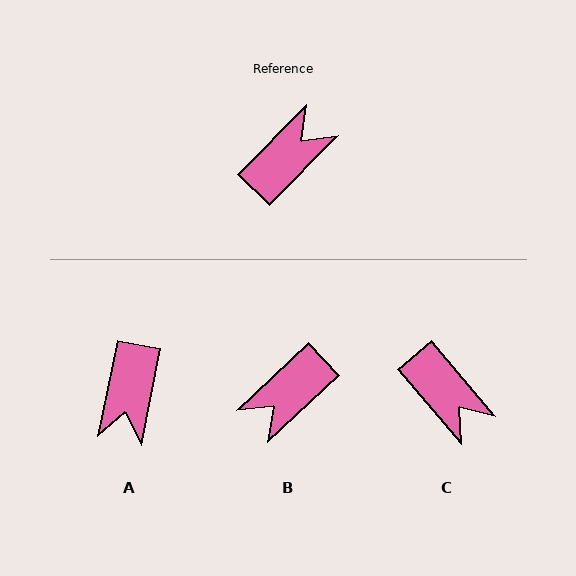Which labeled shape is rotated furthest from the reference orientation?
B, about 178 degrees away.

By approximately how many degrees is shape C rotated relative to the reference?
Approximately 95 degrees clockwise.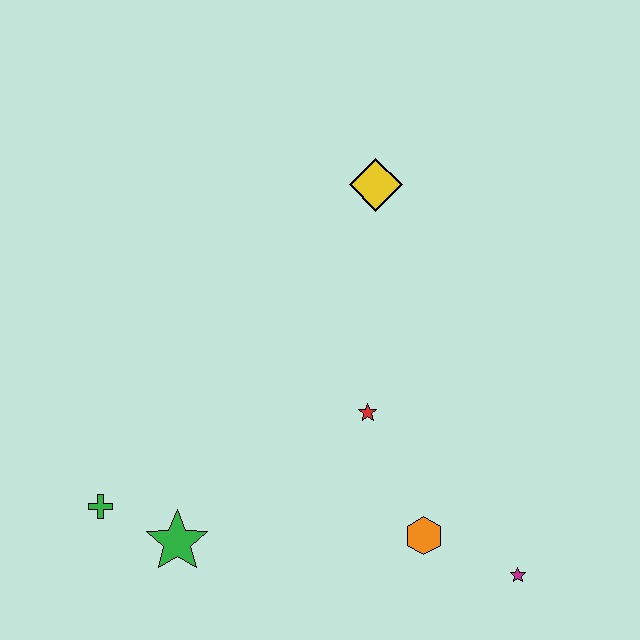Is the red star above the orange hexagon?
Yes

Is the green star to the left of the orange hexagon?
Yes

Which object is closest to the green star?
The green cross is closest to the green star.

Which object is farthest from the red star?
The green cross is farthest from the red star.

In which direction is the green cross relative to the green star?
The green cross is to the left of the green star.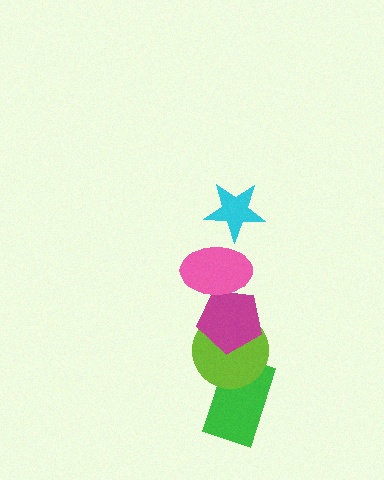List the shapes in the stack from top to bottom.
From top to bottom: the cyan star, the pink ellipse, the magenta pentagon, the lime circle, the green rectangle.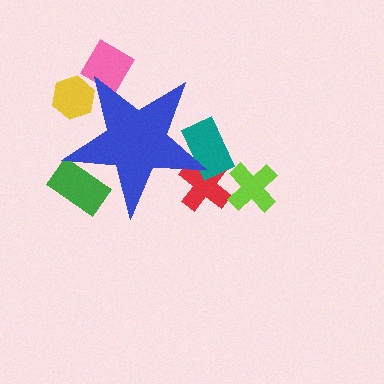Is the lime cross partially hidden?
No, the lime cross is fully visible.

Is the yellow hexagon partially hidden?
Yes, the yellow hexagon is partially hidden behind the blue star.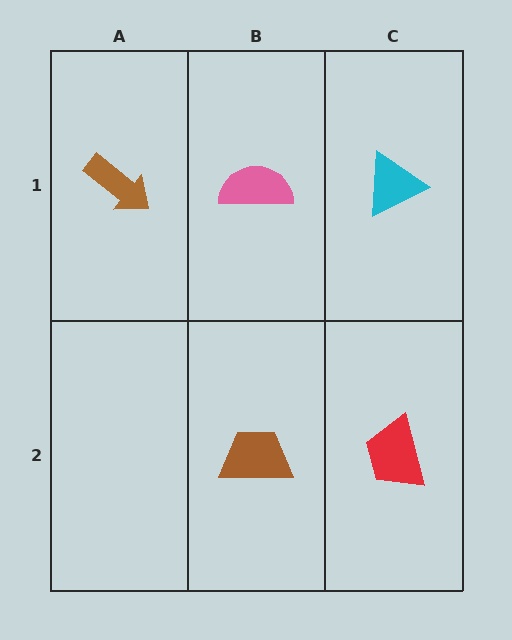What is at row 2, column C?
A red trapezoid.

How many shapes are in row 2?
2 shapes.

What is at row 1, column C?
A cyan triangle.